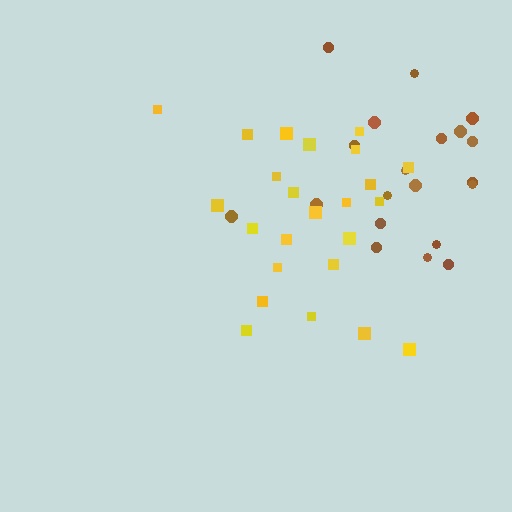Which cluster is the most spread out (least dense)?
Brown.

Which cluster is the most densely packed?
Yellow.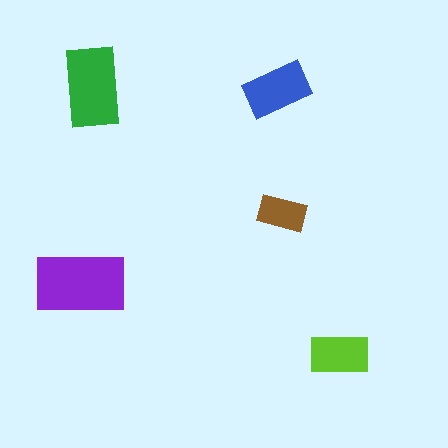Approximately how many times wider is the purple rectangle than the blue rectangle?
About 1.5 times wider.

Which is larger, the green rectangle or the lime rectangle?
The green one.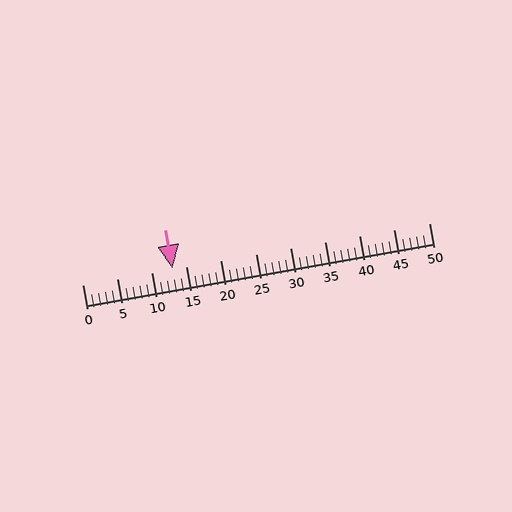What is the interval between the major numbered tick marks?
The major tick marks are spaced 5 units apart.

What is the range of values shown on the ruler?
The ruler shows values from 0 to 50.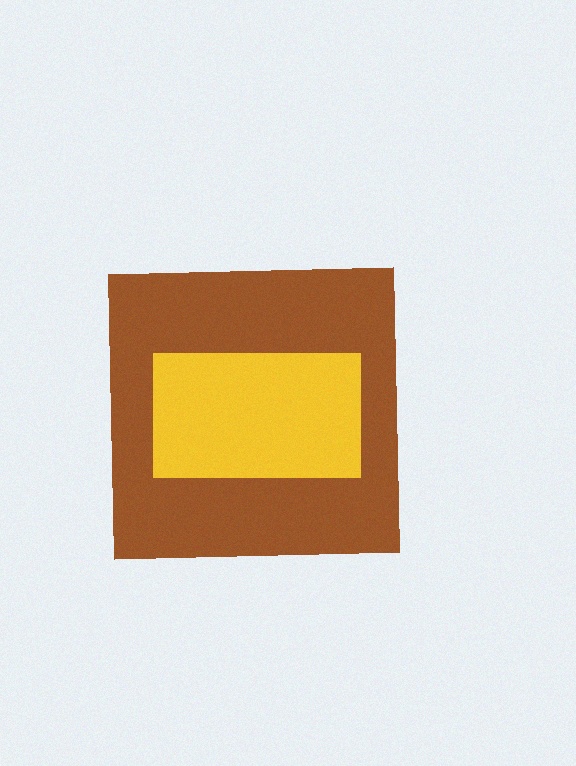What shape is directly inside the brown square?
The yellow rectangle.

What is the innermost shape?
The yellow rectangle.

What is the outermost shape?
The brown square.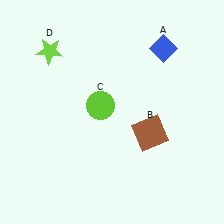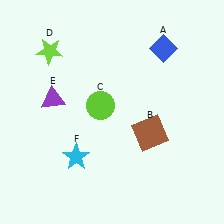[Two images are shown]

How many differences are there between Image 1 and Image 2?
There are 2 differences between the two images.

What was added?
A purple triangle (E), a cyan star (F) were added in Image 2.